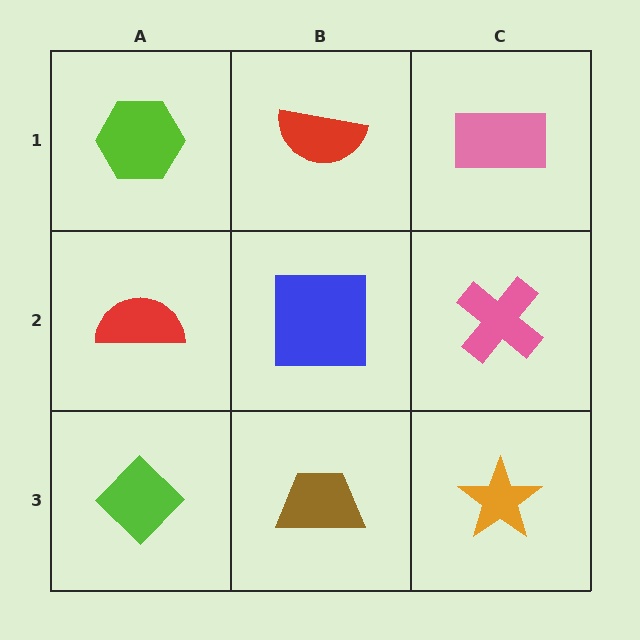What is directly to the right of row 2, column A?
A blue square.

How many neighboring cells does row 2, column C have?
3.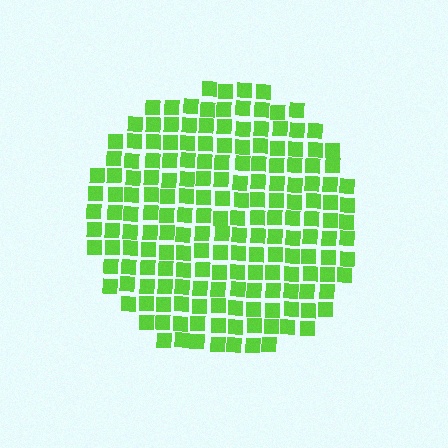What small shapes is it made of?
It is made of small squares.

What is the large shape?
The large shape is a circle.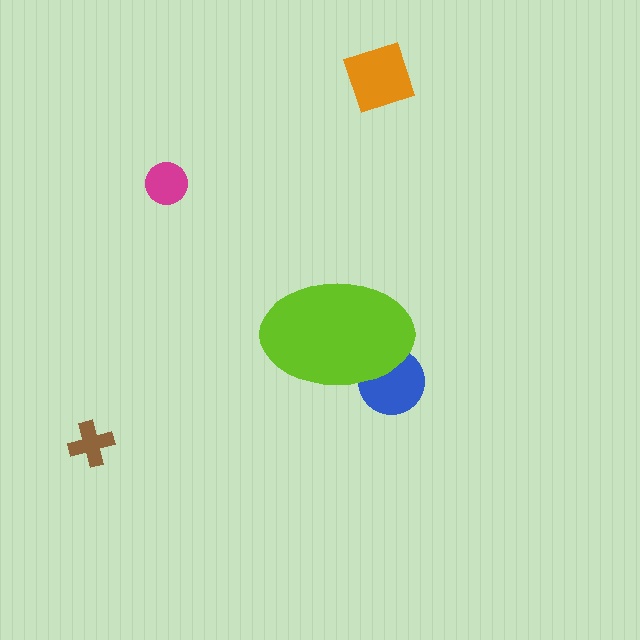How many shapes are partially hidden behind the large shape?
1 shape is partially hidden.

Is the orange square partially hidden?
No, the orange square is fully visible.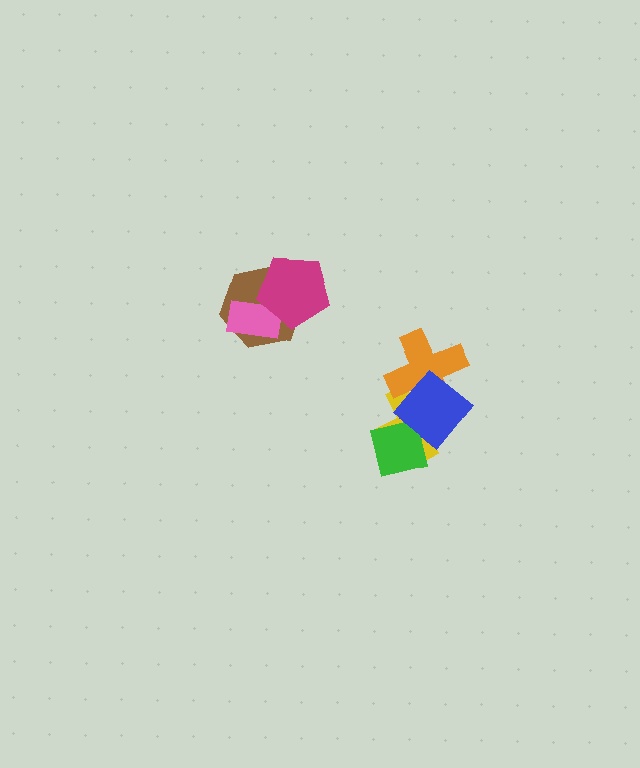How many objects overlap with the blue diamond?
3 objects overlap with the blue diamond.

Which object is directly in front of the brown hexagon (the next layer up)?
The pink rectangle is directly in front of the brown hexagon.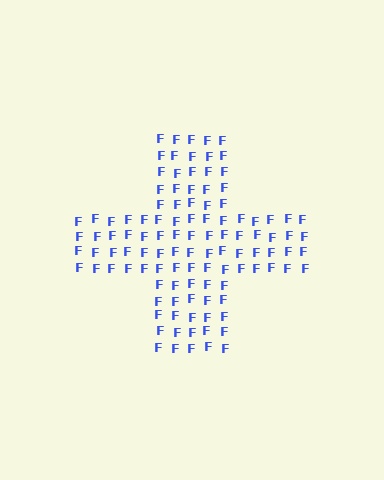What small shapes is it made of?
It is made of small letter F's.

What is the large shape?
The large shape is a cross.